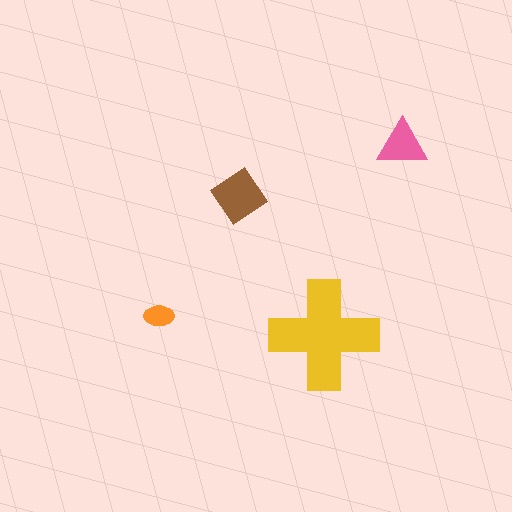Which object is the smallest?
The orange ellipse.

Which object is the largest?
The yellow cross.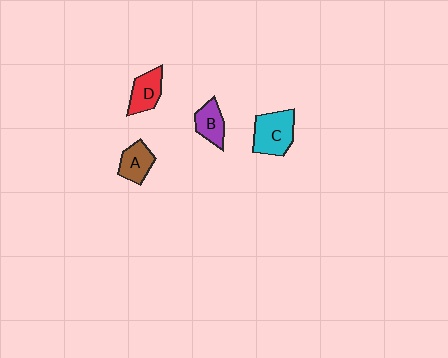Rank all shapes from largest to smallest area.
From largest to smallest: C (cyan), D (red), A (brown), B (purple).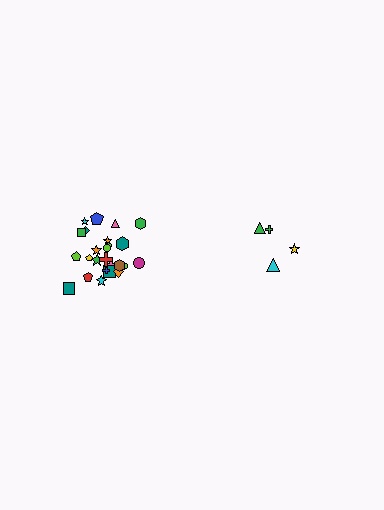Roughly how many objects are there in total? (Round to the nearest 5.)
Roughly 30 objects in total.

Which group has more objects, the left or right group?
The left group.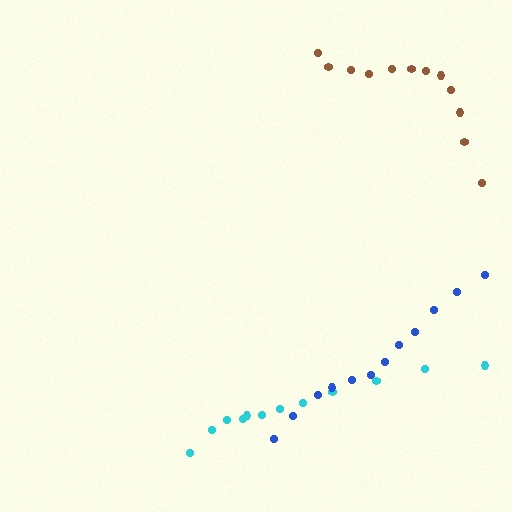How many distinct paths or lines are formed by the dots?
There are 3 distinct paths.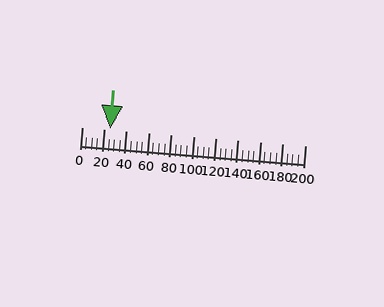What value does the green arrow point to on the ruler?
The green arrow points to approximately 26.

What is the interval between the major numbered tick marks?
The major tick marks are spaced 20 units apart.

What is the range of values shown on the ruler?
The ruler shows values from 0 to 200.